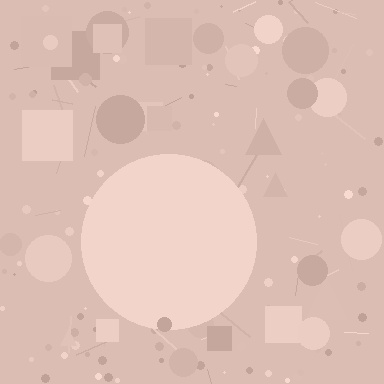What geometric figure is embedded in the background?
A circle is embedded in the background.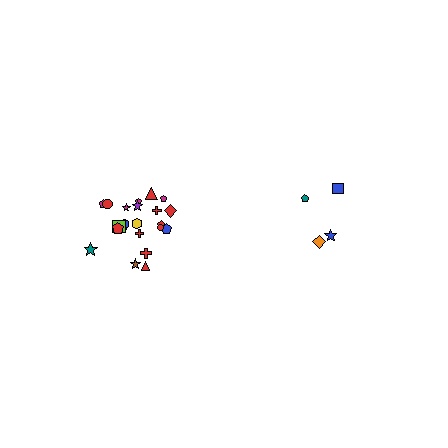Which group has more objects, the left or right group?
The left group.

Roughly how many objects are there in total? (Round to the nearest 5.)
Roughly 25 objects in total.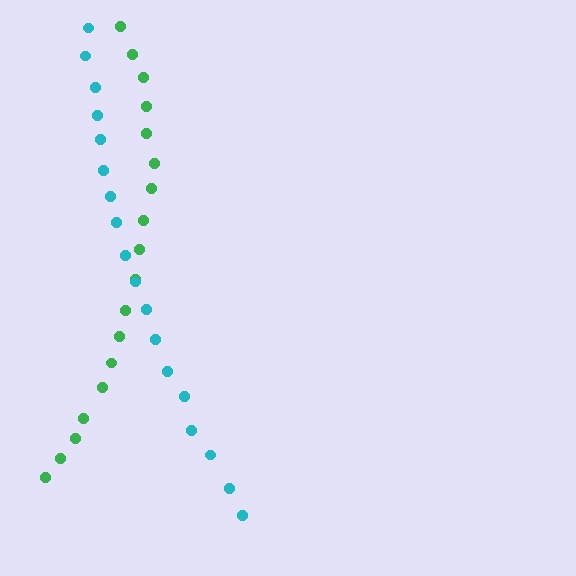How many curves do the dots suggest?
There are 2 distinct paths.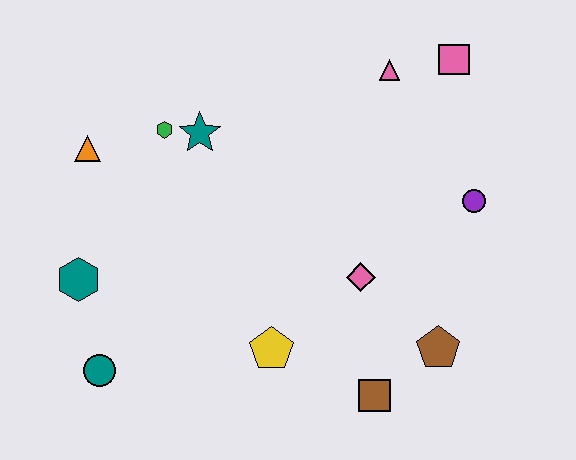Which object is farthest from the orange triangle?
The brown pentagon is farthest from the orange triangle.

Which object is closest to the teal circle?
The teal hexagon is closest to the teal circle.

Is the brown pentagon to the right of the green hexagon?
Yes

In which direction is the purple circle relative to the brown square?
The purple circle is above the brown square.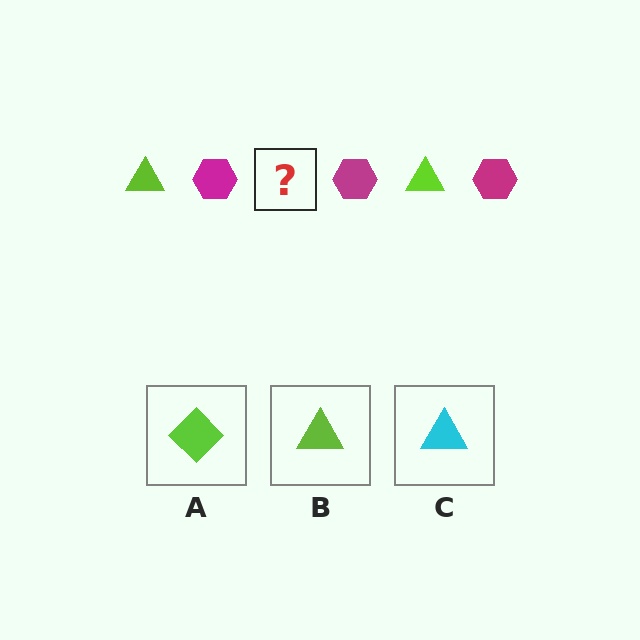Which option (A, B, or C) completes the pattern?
B.